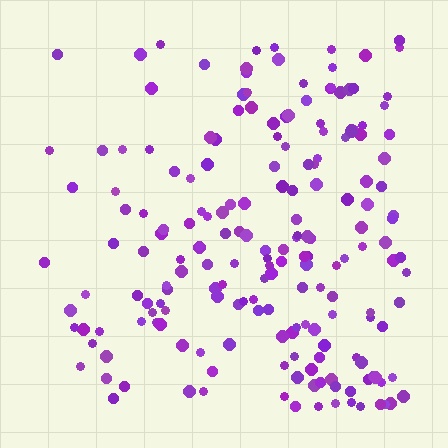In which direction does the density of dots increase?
From left to right, with the right side densest.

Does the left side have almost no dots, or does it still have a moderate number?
Still a moderate number, just noticeably fewer than the right.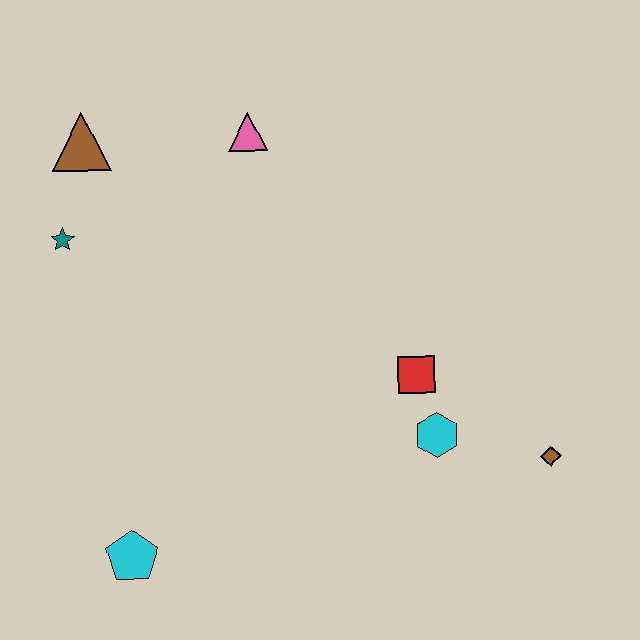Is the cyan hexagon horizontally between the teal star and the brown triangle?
No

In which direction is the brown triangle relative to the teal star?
The brown triangle is above the teal star.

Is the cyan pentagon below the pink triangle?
Yes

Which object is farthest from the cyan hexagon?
The brown triangle is farthest from the cyan hexagon.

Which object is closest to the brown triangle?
The teal star is closest to the brown triangle.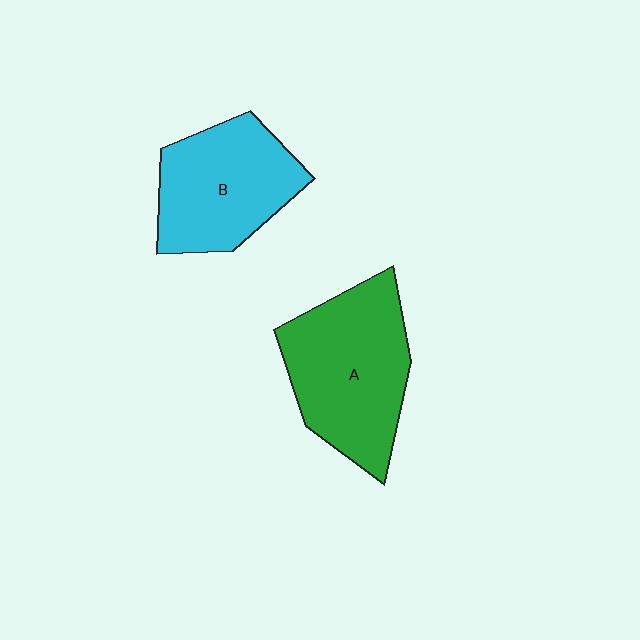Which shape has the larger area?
Shape A (green).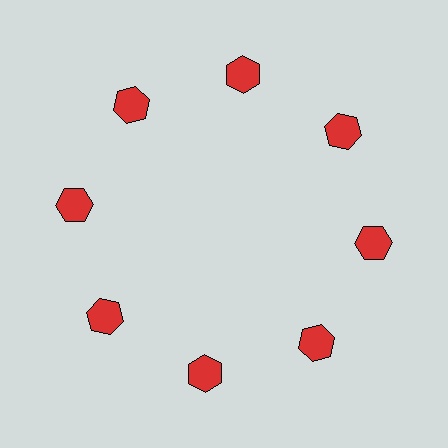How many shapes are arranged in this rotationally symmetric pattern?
There are 8 shapes, arranged in 8 groups of 1.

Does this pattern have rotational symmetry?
Yes, this pattern has 8-fold rotational symmetry. It looks the same after rotating 45 degrees around the center.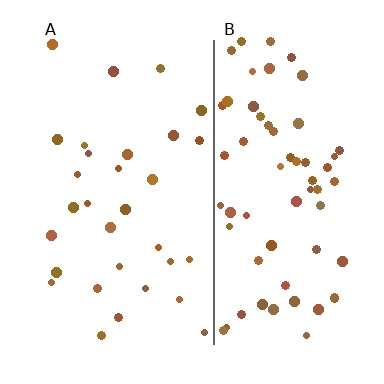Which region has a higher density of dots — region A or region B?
B (the right).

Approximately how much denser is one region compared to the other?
Approximately 2.1× — region B over region A.